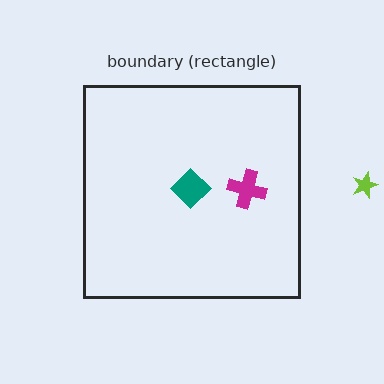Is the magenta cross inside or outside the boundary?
Inside.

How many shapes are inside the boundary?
2 inside, 1 outside.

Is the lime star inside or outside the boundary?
Outside.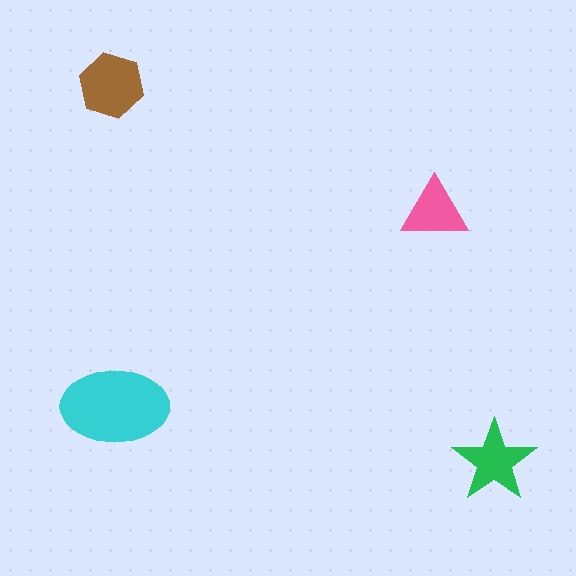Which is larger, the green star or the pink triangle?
The green star.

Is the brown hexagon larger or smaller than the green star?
Larger.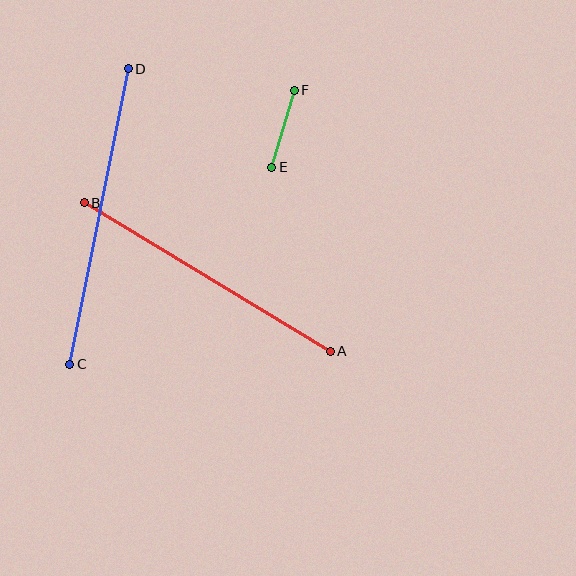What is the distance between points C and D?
The distance is approximately 301 pixels.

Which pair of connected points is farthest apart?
Points C and D are farthest apart.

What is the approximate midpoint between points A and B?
The midpoint is at approximately (207, 277) pixels.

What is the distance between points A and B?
The distance is approximately 287 pixels.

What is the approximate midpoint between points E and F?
The midpoint is at approximately (283, 129) pixels.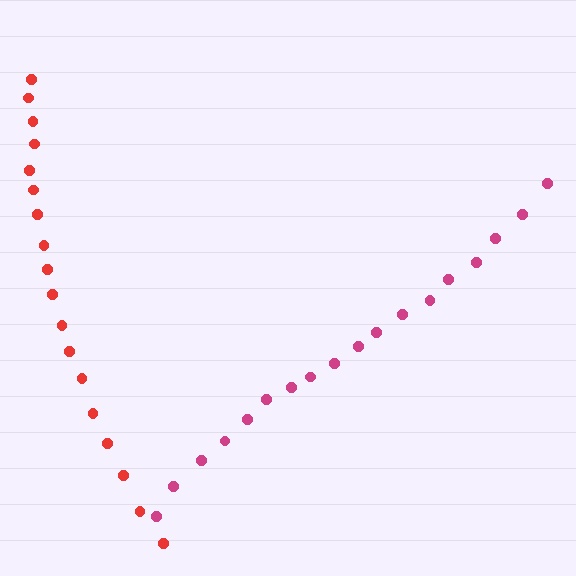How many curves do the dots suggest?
There are 2 distinct paths.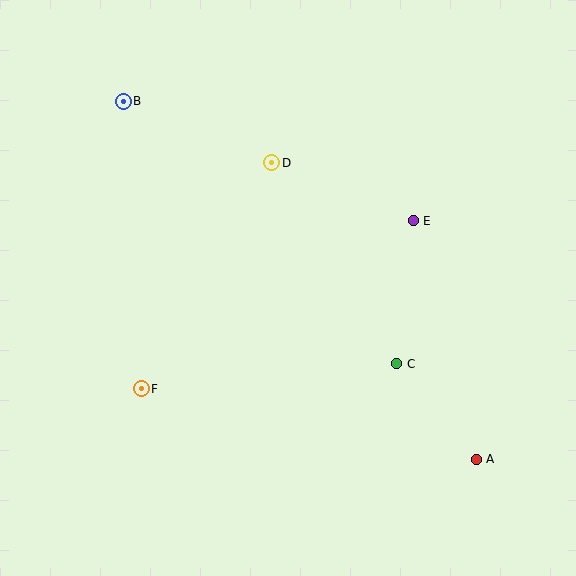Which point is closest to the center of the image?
Point D at (272, 163) is closest to the center.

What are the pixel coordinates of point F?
Point F is at (141, 389).